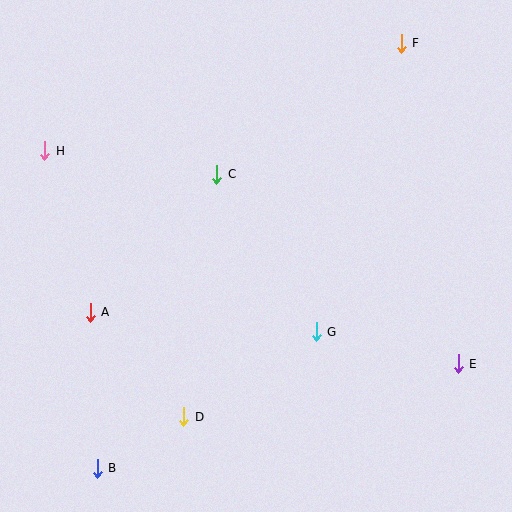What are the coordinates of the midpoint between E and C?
The midpoint between E and C is at (338, 269).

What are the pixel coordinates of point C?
Point C is at (217, 174).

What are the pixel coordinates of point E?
Point E is at (458, 364).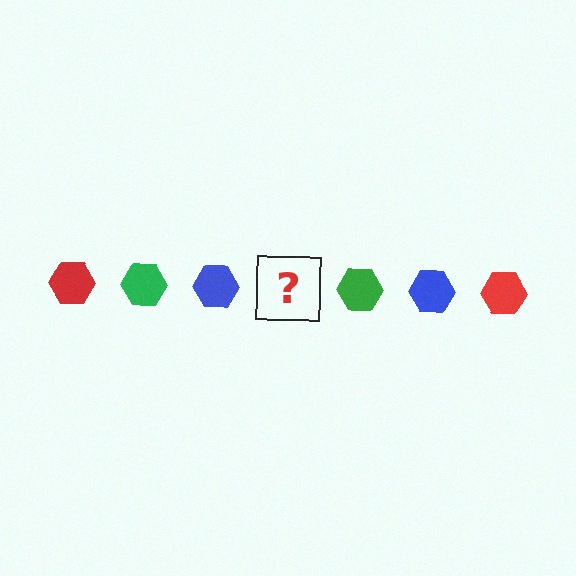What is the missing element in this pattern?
The missing element is a red hexagon.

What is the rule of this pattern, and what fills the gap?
The rule is that the pattern cycles through red, green, blue hexagons. The gap should be filled with a red hexagon.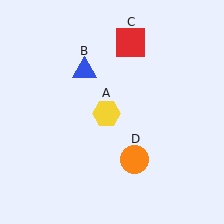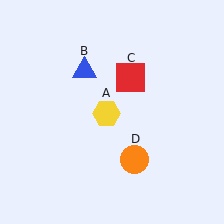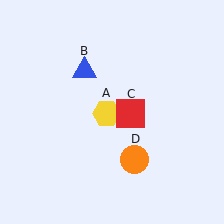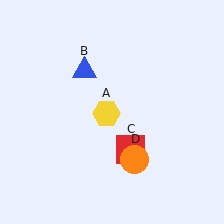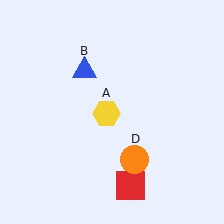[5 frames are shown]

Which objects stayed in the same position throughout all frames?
Yellow hexagon (object A) and blue triangle (object B) and orange circle (object D) remained stationary.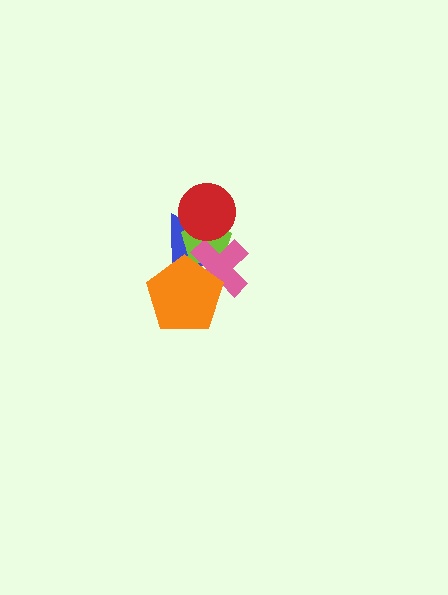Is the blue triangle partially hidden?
Yes, it is partially covered by another shape.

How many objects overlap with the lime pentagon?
4 objects overlap with the lime pentagon.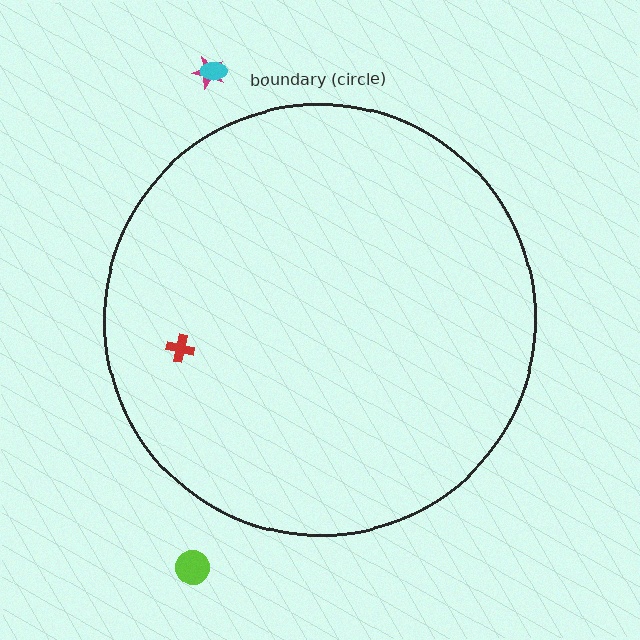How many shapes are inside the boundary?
1 inside, 3 outside.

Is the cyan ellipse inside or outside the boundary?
Outside.